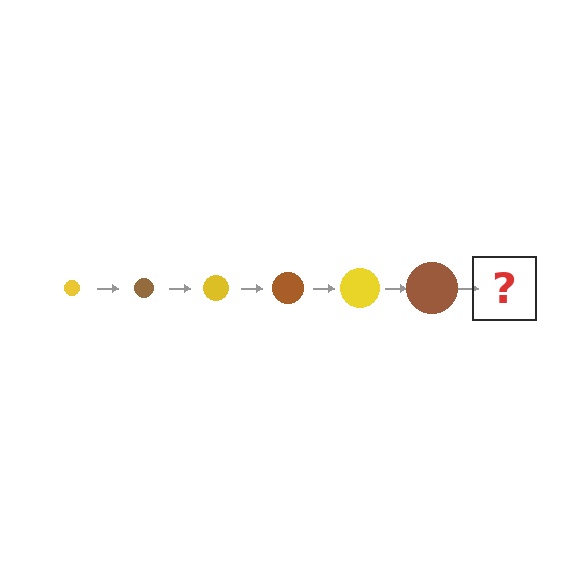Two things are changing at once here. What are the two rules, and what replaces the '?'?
The two rules are that the circle grows larger each step and the color cycles through yellow and brown. The '?' should be a yellow circle, larger than the previous one.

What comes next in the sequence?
The next element should be a yellow circle, larger than the previous one.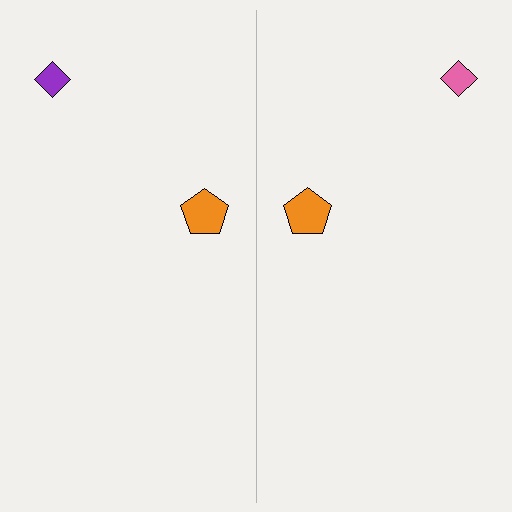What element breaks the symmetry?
The pink diamond on the right side breaks the symmetry — its mirror counterpart is purple.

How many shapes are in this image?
There are 4 shapes in this image.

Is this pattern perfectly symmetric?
No, the pattern is not perfectly symmetric. The pink diamond on the right side breaks the symmetry — its mirror counterpart is purple.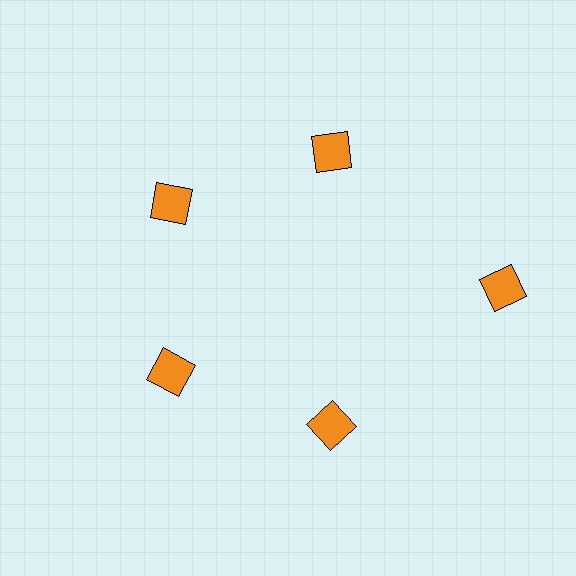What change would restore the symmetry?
The symmetry would be restored by moving it inward, back onto the ring so that all 5 squares sit at equal angles and equal distance from the center.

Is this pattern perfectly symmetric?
No. The 5 orange squares are arranged in a ring, but one element near the 3 o'clock position is pushed outward from the center, breaking the 5-fold rotational symmetry.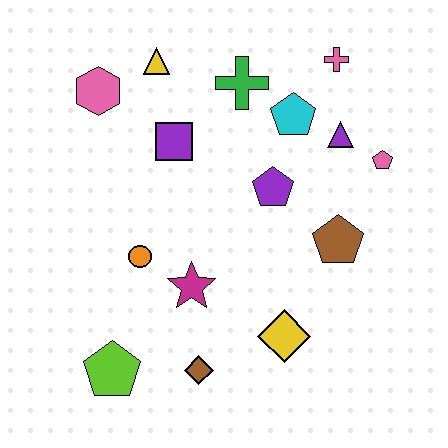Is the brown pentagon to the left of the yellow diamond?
No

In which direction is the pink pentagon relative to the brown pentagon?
The pink pentagon is above the brown pentagon.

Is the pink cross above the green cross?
Yes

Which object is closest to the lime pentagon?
The brown diamond is closest to the lime pentagon.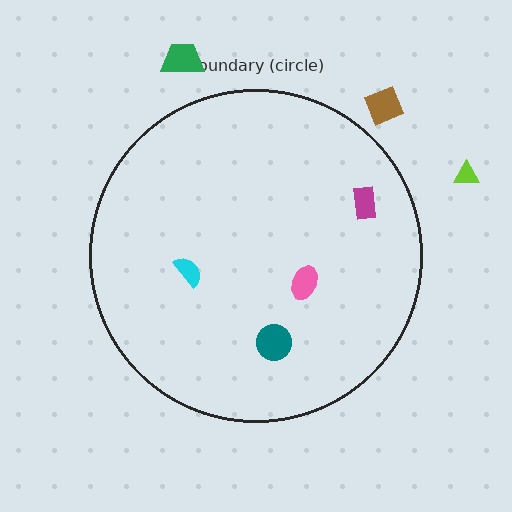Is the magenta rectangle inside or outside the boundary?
Inside.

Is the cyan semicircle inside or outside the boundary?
Inside.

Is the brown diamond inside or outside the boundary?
Outside.